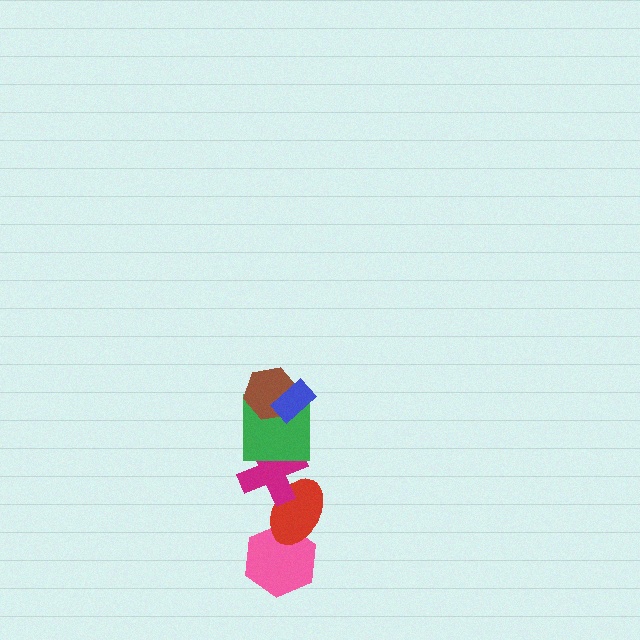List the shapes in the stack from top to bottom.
From top to bottom: the blue rectangle, the brown hexagon, the green square, the magenta cross, the red ellipse, the pink hexagon.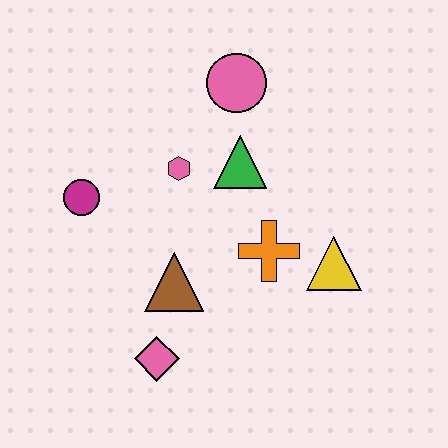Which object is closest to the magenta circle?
The pink hexagon is closest to the magenta circle.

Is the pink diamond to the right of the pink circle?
No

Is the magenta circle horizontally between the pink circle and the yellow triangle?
No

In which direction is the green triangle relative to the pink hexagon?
The green triangle is to the right of the pink hexagon.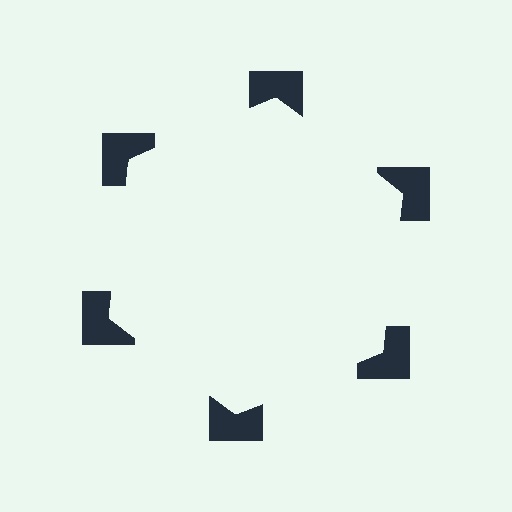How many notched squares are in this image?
There are 6 — one at each vertex of the illusory hexagon.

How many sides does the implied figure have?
6 sides.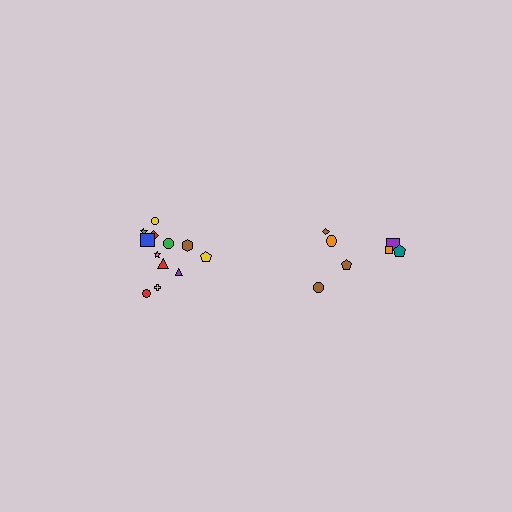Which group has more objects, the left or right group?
The left group.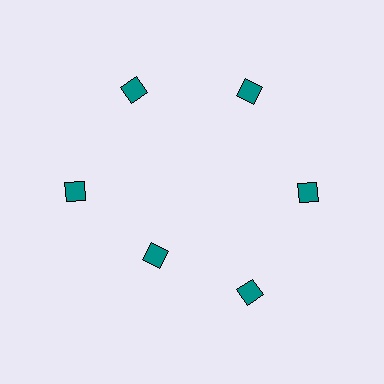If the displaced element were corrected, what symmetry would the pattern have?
It would have 6-fold rotational symmetry — the pattern would map onto itself every 60 degrees.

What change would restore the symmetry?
The symmetry would be restored by moving it outward, back onto the ring so that all 6 diamonds sit at equal angles and equal distance from the center.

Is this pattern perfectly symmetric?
No. The 6 teal diamonds are arranged in a ring, but one element near the 7 o'clock position is pulled inward toward the center, breaking the 6-fold rotational symmetry.